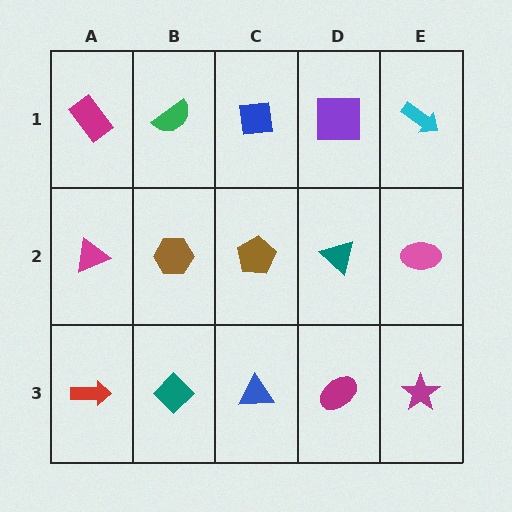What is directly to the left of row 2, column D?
A brown pentagon.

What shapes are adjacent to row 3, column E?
A pink ellipse (row 2, column E), a magenta ellipse (row 3, column D).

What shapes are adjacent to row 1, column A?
A magenta triangle (row 2, column A), a green semicircle (row 1, column B).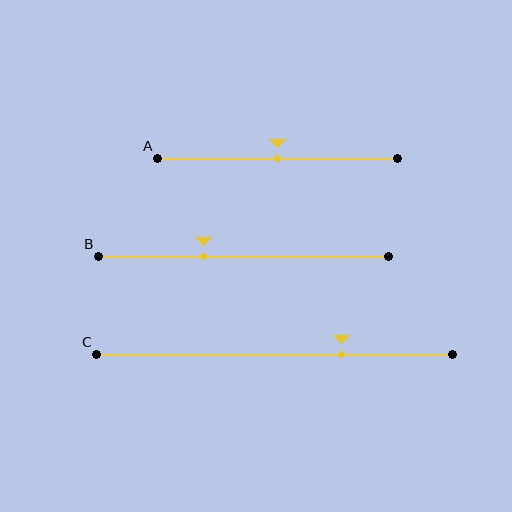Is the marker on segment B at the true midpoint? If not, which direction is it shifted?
No, the marker on segment B is shifted to the left by about 14% of the segment length.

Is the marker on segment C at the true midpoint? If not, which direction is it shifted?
No, the marker on segment C is shifted to the right by about 19% of the segment length.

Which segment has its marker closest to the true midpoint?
Segment A has its marker closest to the true midpoint.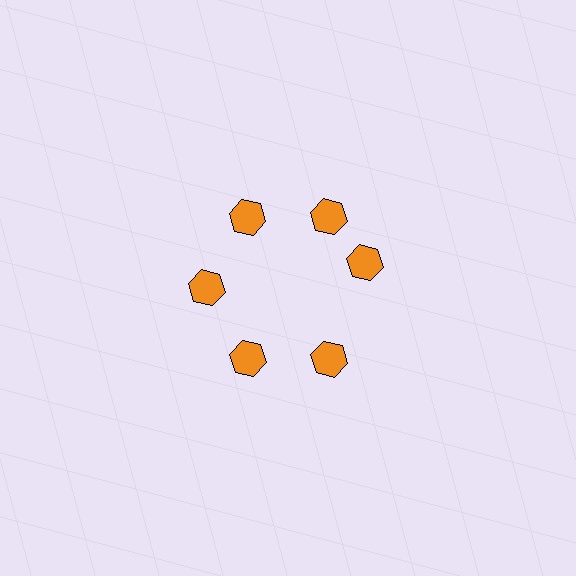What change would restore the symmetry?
The symmetry would be restored by rotating it back into even spacing with its neighbors so that all 6 hexagons sit at equal angles and equal distance from the center.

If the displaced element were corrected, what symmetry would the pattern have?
It would have 6-fold rotational symmetry — the pattern would map onto itself every 60 degrees.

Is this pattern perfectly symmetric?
No. The 6 orange hexagons are arranged in a ring, but one element near the 3 o'clock position is rotated out of alignment along the ring, breaking the 6-fold rotational symmetry.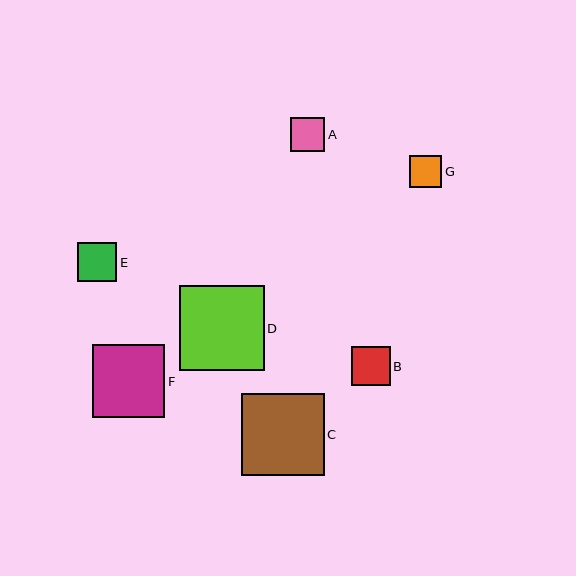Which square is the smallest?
Square G is the smallest with a size of approximately 32 pixels.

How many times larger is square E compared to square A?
Square E is approximately 1.2 times the size of square A.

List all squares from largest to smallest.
From largest to smallest: D, C, F, E, B, A, G.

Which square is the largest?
Square D is the largest with a size of approximately 85 pixels.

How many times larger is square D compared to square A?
Square D is approximately 2.5 times the size of square A.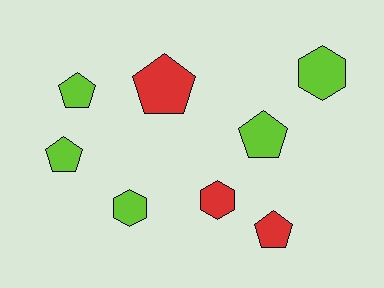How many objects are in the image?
There are 8 objects.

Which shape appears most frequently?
Pentagon, with 5 objects.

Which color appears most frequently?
Lime, with 5 objects.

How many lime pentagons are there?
There are 3 lime pentagons.